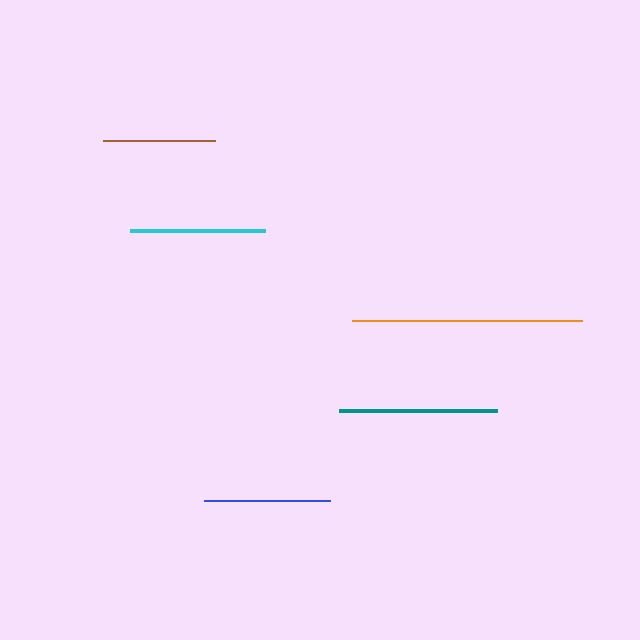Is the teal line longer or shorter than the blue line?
The teal line is longer than the blue line.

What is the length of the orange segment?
The orange segment is approximately 230 pixels long.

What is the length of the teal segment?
The teal segment is approximately 158 pixels long.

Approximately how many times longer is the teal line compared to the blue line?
The teal line is approximately 1.3 times the length of the blue line.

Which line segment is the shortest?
The brown line is the shortest at approximately 112 pixels.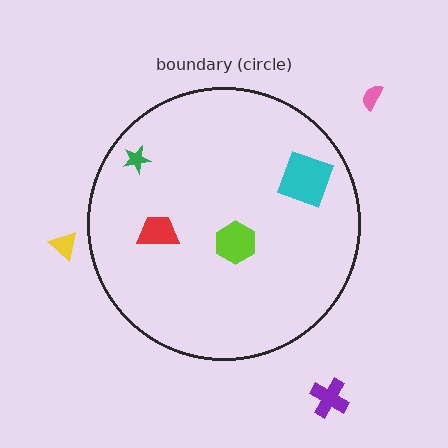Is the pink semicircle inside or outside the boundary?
Outside.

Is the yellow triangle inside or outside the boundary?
Outside.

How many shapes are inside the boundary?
4 inside, 3 outside.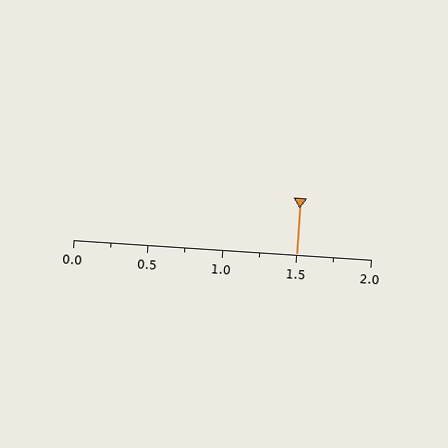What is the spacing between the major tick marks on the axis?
The major ticks are spaced 0.5 apart.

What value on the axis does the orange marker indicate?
The marker indicates approximately 1.5.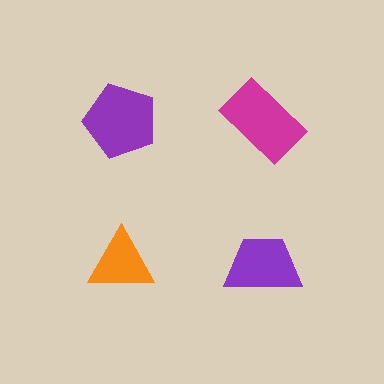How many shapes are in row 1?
2 shapes.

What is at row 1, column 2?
A magenta rectangle.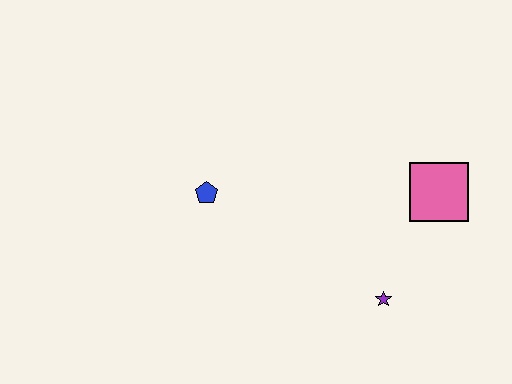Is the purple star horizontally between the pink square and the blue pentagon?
Yes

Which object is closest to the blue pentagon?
The purple star is closest to the blue pentagon.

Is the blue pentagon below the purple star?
No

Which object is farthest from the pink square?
The blue pentagon is farthest from the pink square.